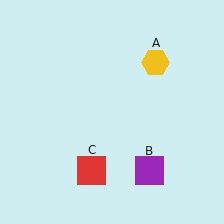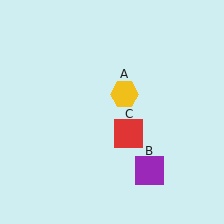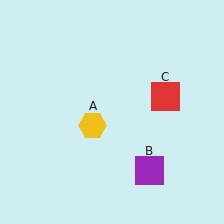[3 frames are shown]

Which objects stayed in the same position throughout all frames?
Purple square (object B) remained stationary.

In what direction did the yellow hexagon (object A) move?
The yellow hexagon (object A) moved down and to the left.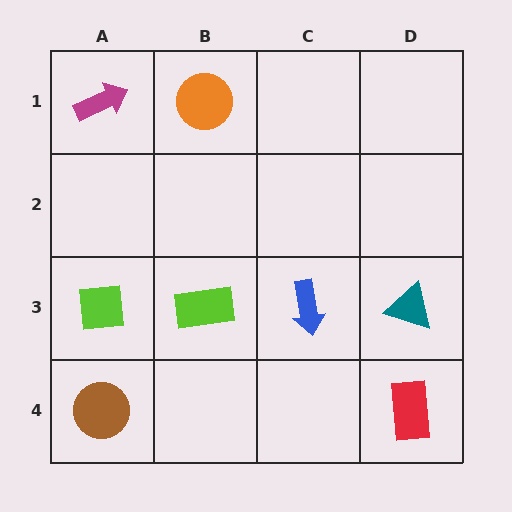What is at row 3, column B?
A lime rectangle.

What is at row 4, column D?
A red rectangle.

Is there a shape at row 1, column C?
No, that cell is empty.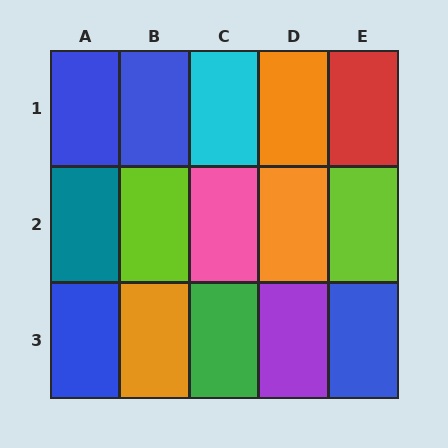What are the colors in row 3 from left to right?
Blue, orange, green, purple, blue.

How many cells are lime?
2 cells are lime.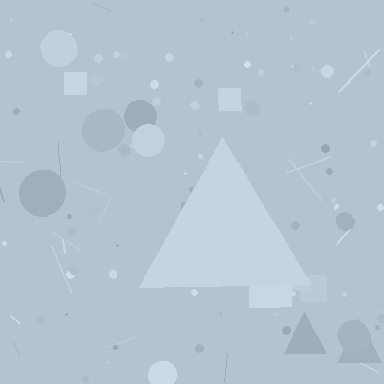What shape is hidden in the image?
A triangle is hidden in the image.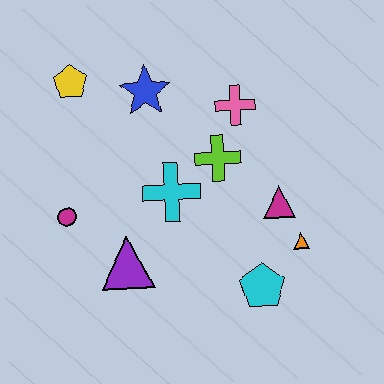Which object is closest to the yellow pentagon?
The blue star is closest to the yellow pentagon.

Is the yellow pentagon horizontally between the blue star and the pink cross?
No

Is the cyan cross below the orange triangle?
No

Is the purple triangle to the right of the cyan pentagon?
No